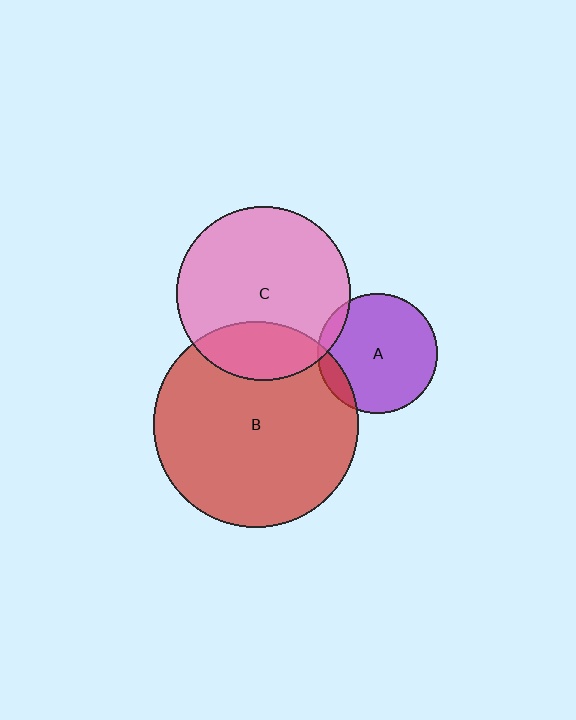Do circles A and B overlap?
Yes.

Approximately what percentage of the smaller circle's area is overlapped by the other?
Approximately 10%.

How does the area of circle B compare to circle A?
Approximately 3.0 times.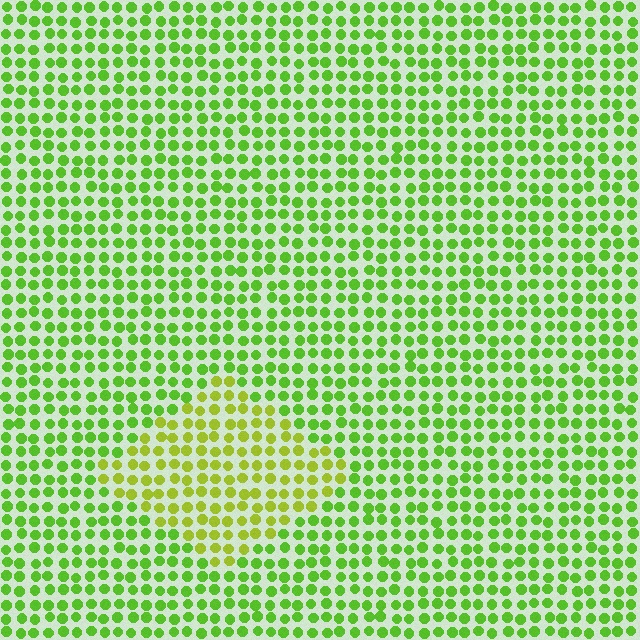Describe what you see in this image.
The image is filled with small lime elements in a uniform arrangement. A diamond-shaped region is visible where the elements are tinted to a slightly different hue, forming a subtle color boundary.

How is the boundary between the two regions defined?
The boundary is defined purely by a slight shift in hue (about 28 degrees). Spacing, size, and orientation are identical on both sides.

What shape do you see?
I see a diamond.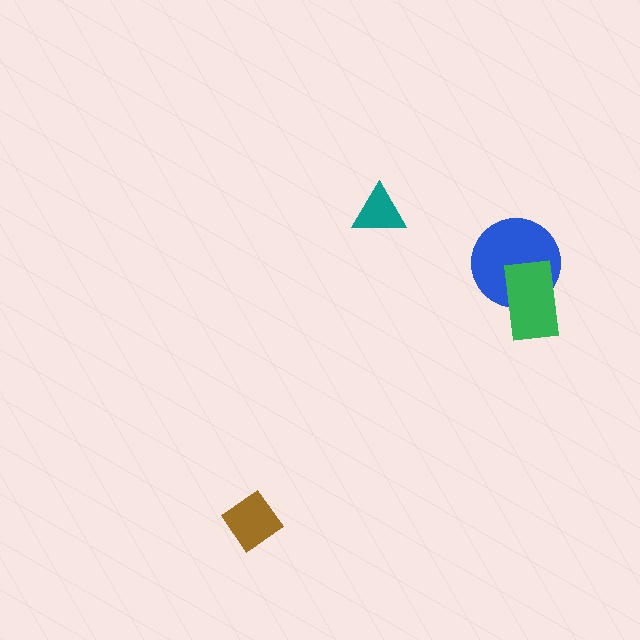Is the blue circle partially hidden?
Yes, it is partially covered by another shape.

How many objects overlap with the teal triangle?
0 objects overlap with the teal triangle.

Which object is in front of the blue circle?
The green rectangle is in front of the blue circle.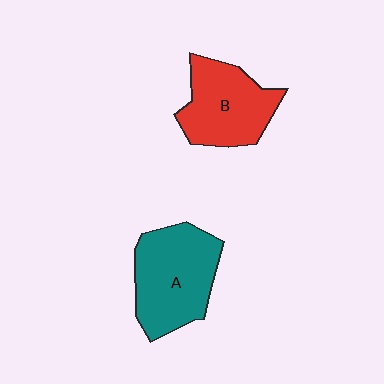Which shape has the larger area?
Shape A (teal).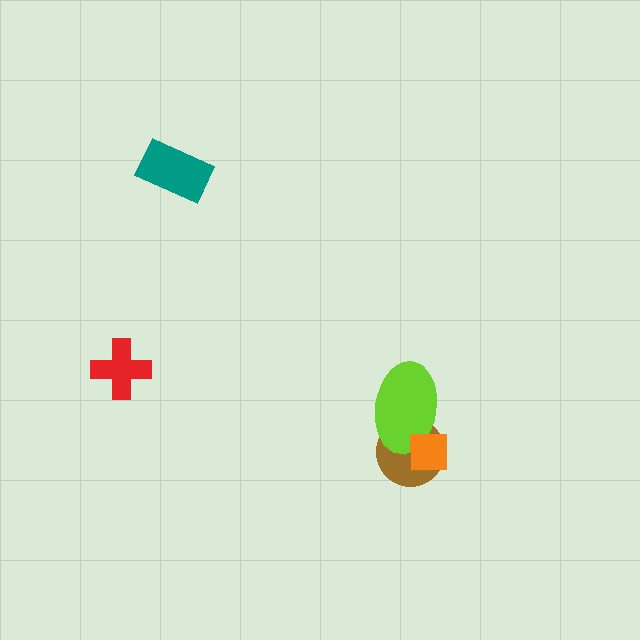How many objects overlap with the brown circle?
2 objects overlap with the brown circle.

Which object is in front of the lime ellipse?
The orange square is in front of the lime ellipse.